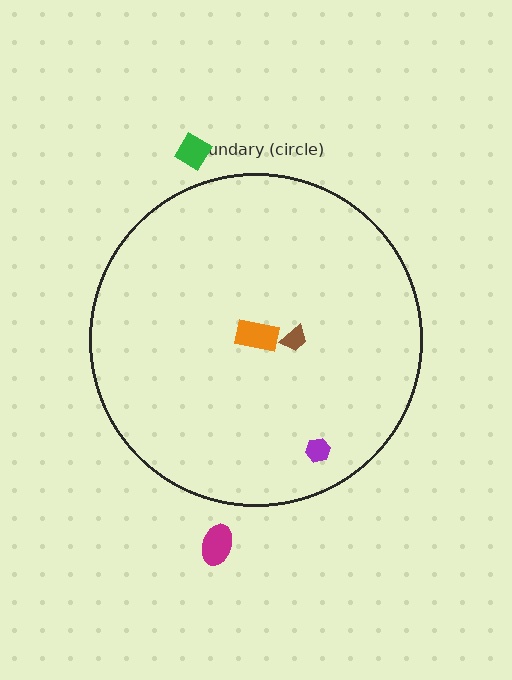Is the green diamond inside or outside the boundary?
Outside.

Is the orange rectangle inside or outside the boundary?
Inside.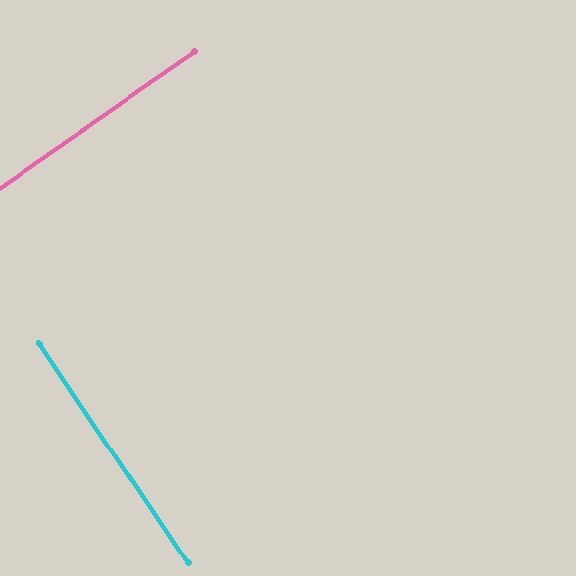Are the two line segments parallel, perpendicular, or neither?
Perpendicular — they meet at approximately 89°.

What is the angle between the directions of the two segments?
Approximately 89 degrees.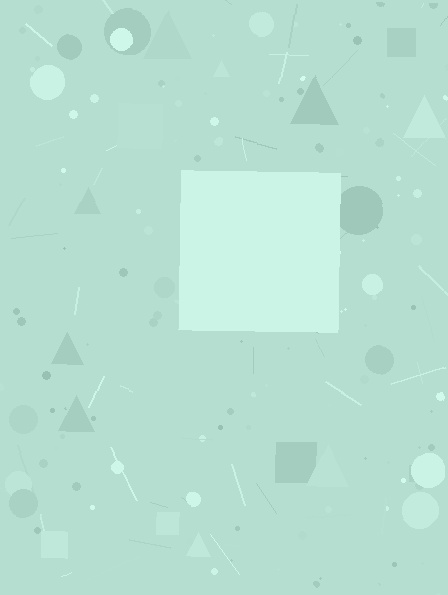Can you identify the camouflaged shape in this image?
The camouflaged shape is a square.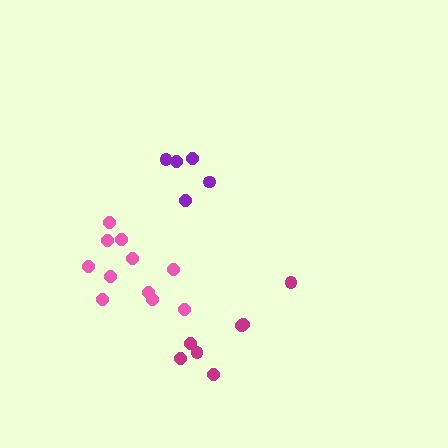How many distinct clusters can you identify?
There are 3 distinct clusters.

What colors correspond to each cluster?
The clusters are colored: purple, magenta, pink.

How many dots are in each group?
Group 1: 5 dots, Group 2: 7 dots, Group 3: 11 dots (23 total).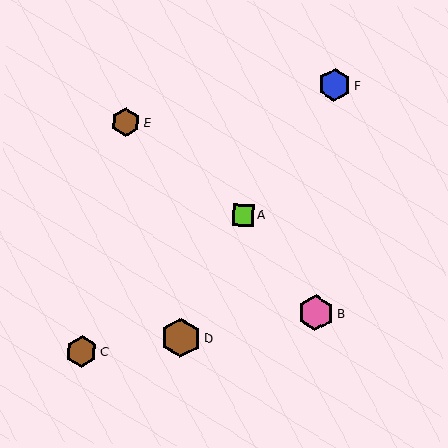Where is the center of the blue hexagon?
The center of the blue hexagon is at (334, 85).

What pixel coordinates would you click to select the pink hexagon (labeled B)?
Click at (316, 313) to select the pink hexagon B.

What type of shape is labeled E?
Shape E is a brown hexagon.